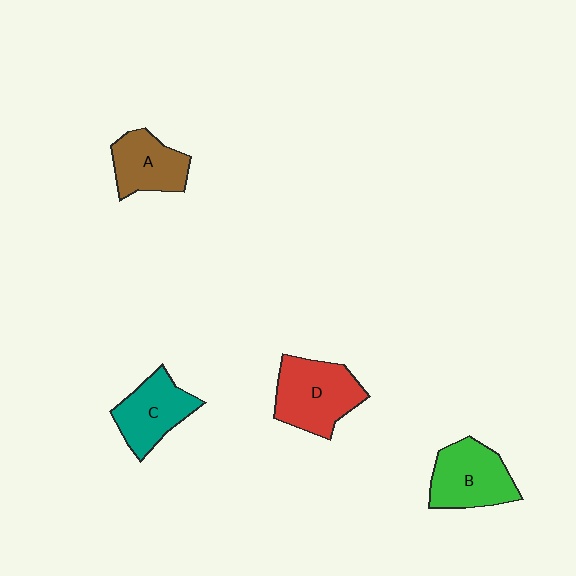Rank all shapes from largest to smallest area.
From largest to smallest: D (red), B (green), C (teal), A (brown).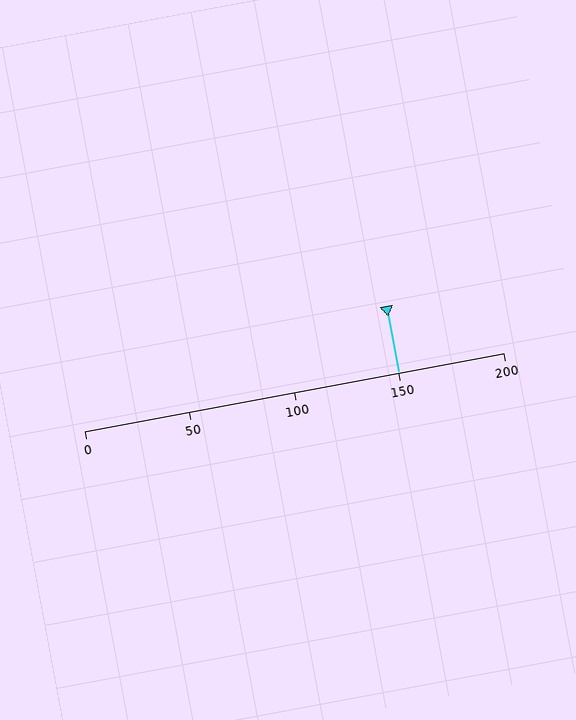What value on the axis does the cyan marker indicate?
The marker indicates approximately 150.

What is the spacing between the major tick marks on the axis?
The major ticks are spaced 50 apart.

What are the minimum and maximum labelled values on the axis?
The axis runs from 0 to 200.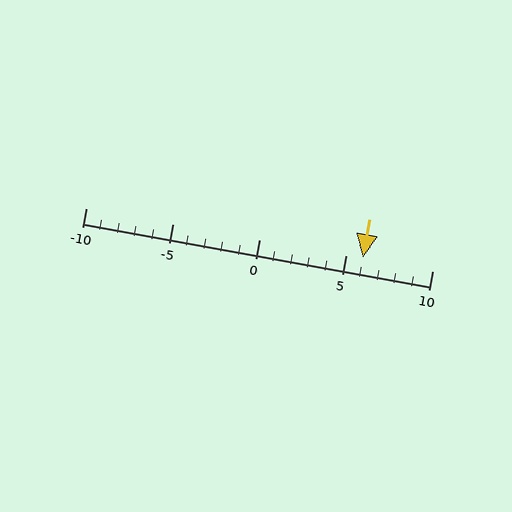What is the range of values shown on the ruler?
The ruler shows values from -10 to 10.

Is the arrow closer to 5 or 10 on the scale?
The arrow is closer to 5.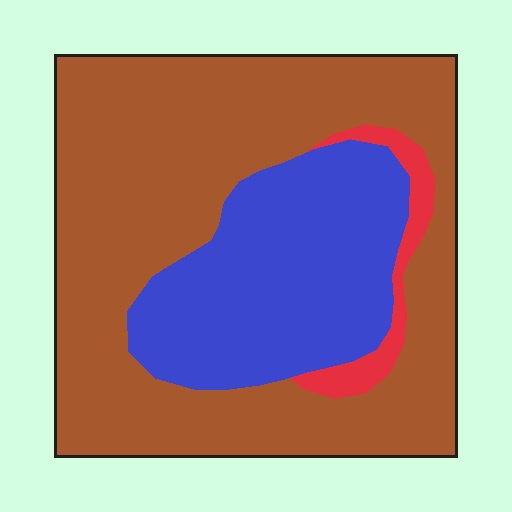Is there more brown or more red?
Brown.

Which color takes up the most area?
Brown, at roughly 65%.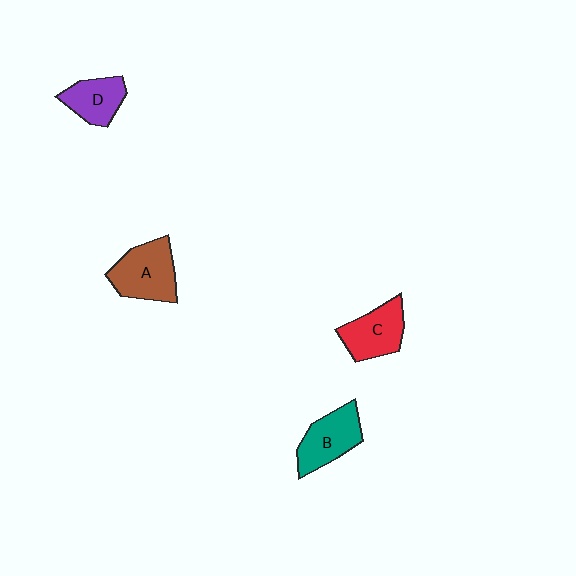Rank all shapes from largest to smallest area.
From largest to smallest: A (brown), B (teal), C (red), D (purple).